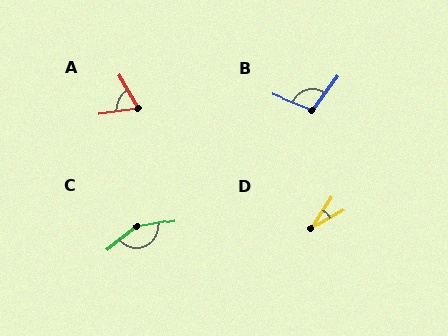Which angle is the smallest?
D, at approximately 28 degrees.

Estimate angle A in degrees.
Approximately 68 degrees.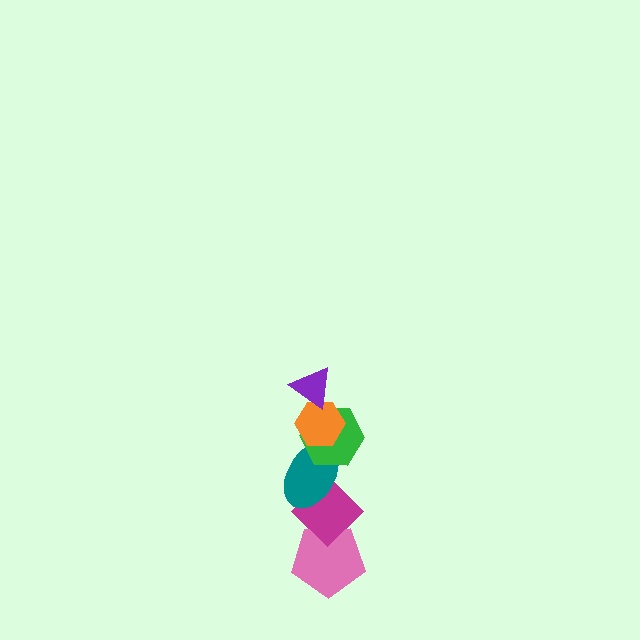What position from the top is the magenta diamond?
The magenta diamond is 5th from the top.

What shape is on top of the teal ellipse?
The green hexagon is on top of the teal ellipse.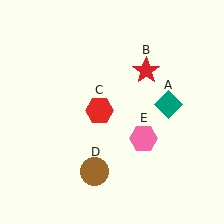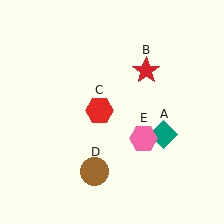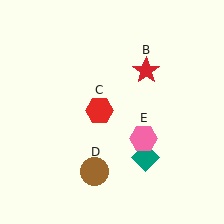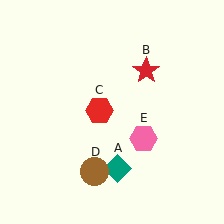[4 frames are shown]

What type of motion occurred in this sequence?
The teal diamond (object A) rotated clockwise around the center of the scene.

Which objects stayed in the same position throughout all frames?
Red star (object B) and red hexagon (object C) and brown circle (object D) and pink hexagon (object E) remained stationary.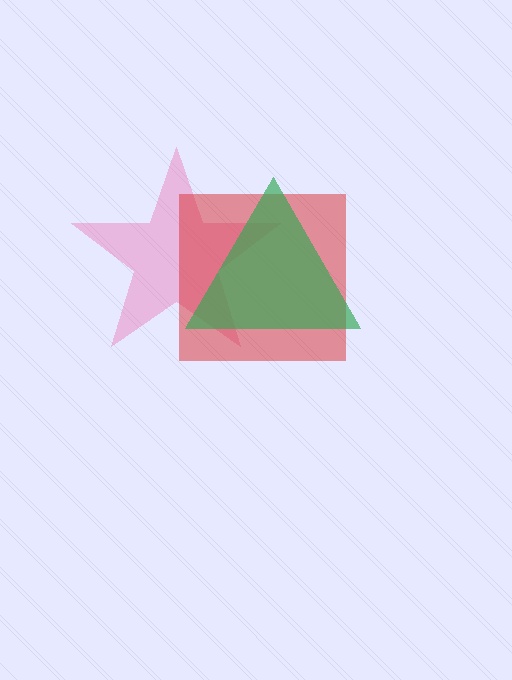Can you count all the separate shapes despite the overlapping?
Yes, there are 3 separate shapes.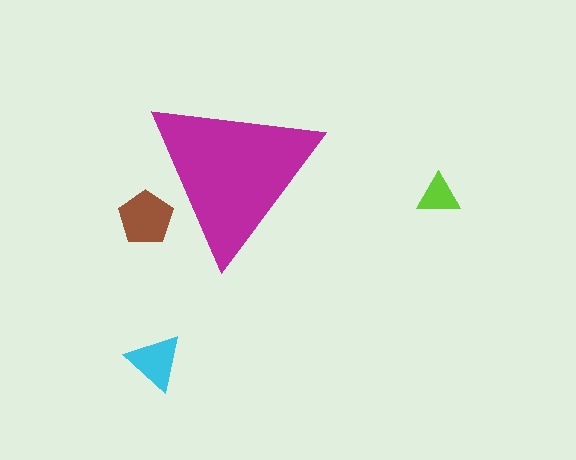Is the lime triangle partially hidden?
No, the lime triangle is fully visible.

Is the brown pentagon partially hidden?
Yes, the brown pentagon is partially hidden behind the magenta triangle.